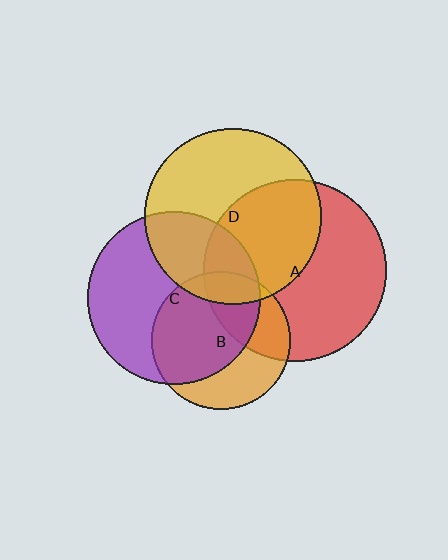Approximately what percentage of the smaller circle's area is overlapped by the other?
Approximately 15%.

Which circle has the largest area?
Circle A (red).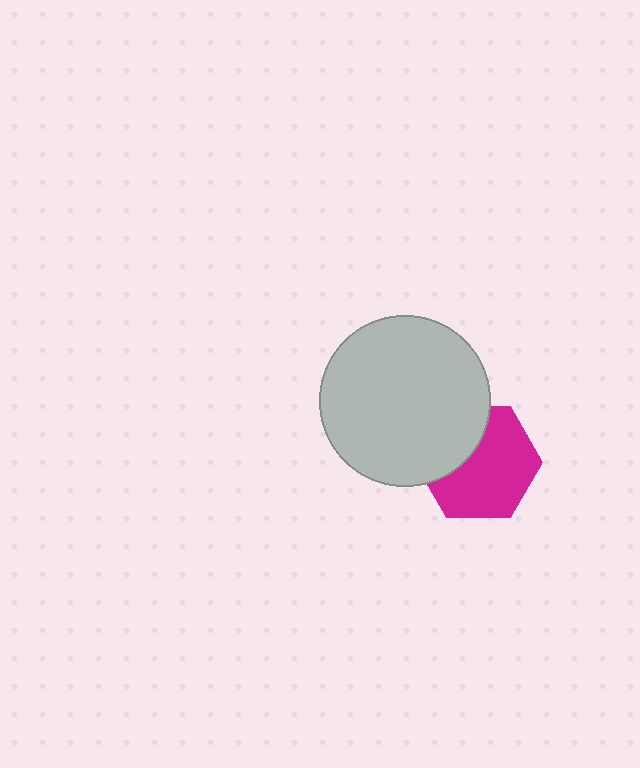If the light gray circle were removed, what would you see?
You would see the complete magenta hexagon.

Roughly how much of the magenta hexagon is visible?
Most of it is visible (roughly 67%).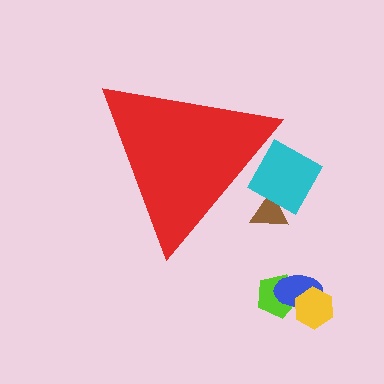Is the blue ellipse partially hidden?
No, the blue ellipse is fully visible.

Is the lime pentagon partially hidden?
No, the lime pentagon is fully visible.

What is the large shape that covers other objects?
A red triangle.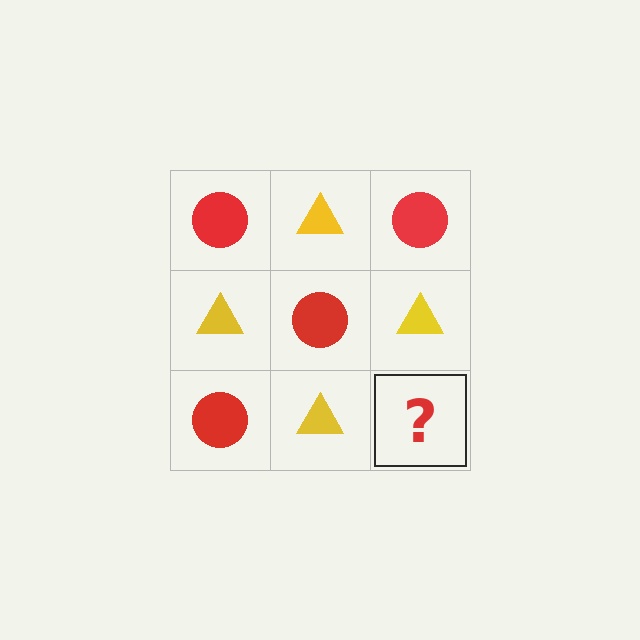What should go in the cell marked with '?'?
The missing cell should contain a red circle.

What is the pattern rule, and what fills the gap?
The rule is that it alternates red circle and yellow triangle in a checkerboard pattern. The gap should be filled with a red circle.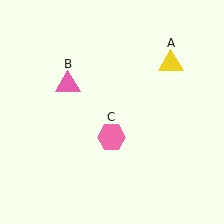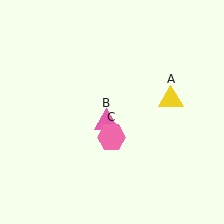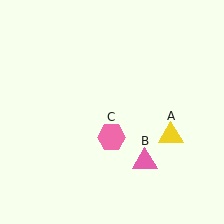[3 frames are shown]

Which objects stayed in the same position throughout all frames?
Pink hexagon (object C) remained stationary.